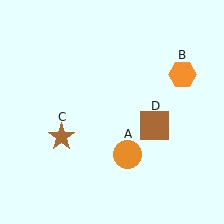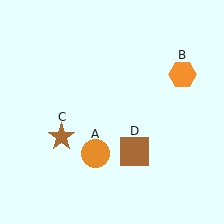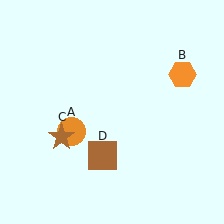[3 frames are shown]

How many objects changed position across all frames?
2 objects changed position: orange circle (object A), brown square (object D).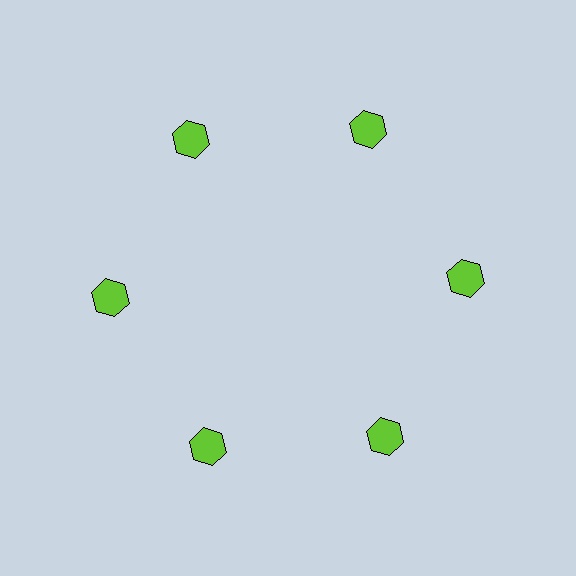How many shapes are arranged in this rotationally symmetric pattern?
There are 6 shapes, arranged in 6 groups of 1.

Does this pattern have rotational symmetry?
Yes, this pattern has 6-fold rotational symmetry. It looks the same after rotating 60 degrees around the center.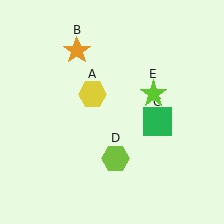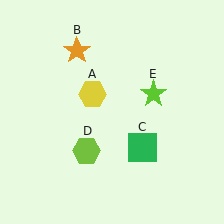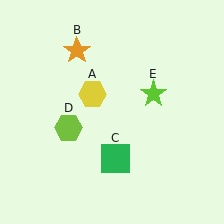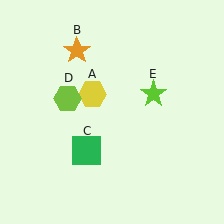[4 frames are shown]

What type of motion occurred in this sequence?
The green square (object C), lime hexagon (object D) rotated clockwise around the center of the scene.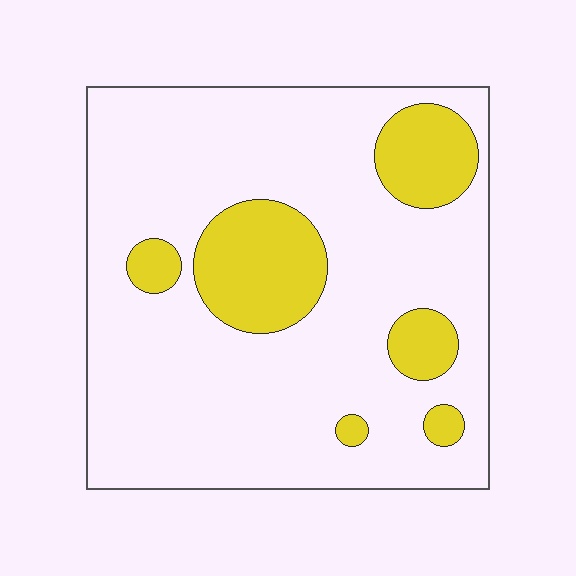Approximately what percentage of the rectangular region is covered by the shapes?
Approximately 20%.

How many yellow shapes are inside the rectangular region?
6.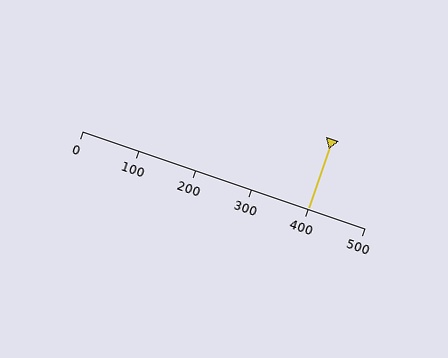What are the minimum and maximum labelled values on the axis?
The axis runs from 0 to 500.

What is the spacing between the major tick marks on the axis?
The major ticks are spaced 100 apart.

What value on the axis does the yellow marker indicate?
The marker indicates approximately 400.